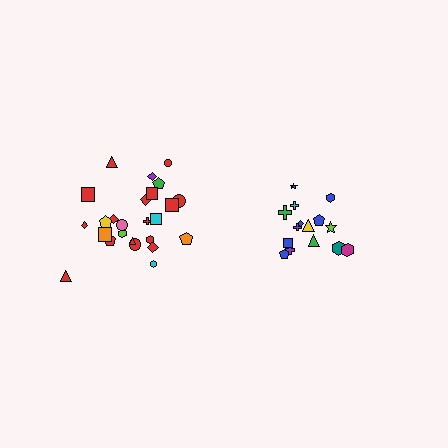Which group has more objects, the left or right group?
The left group.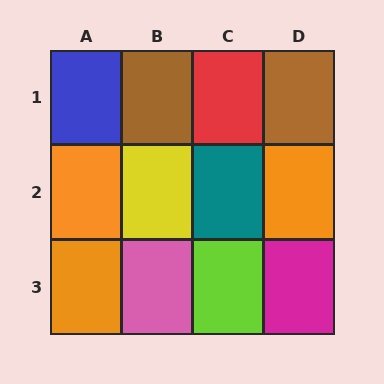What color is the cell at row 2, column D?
Orange.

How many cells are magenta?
1 cell is magenta.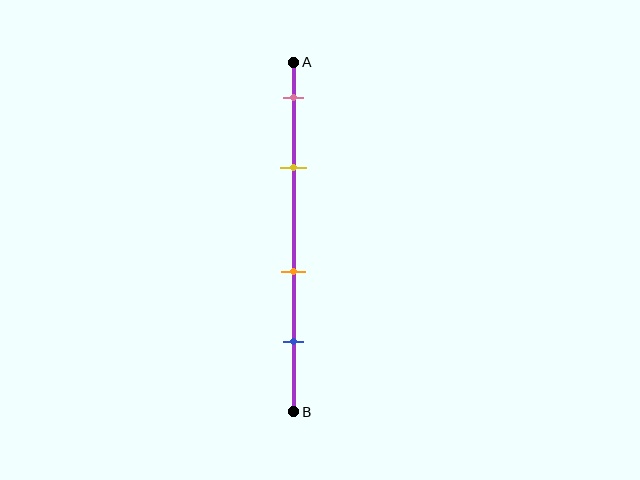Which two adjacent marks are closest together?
The pink and yellow marks are the closest adjacent pair.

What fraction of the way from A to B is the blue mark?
The blue mark is approximately 80% (0.8) of the way from A to B.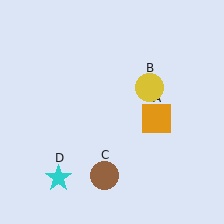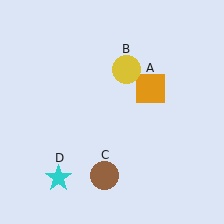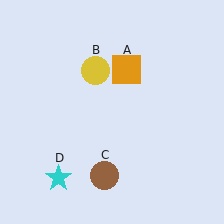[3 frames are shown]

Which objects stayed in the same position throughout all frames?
Brown circle (object C) and cyan star (object D) remained stationary.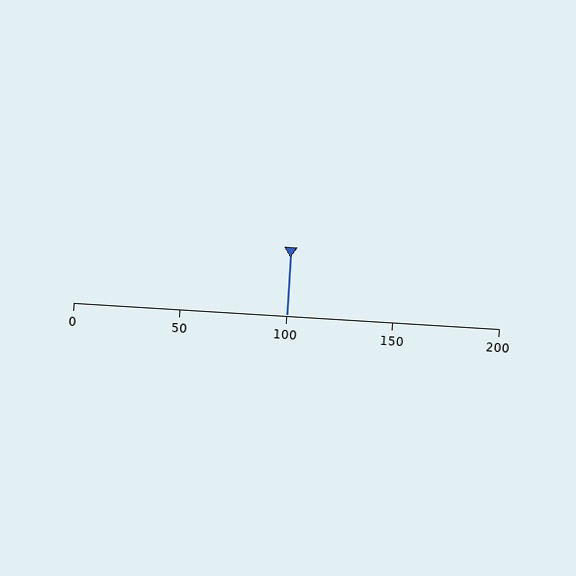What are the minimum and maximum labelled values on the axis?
The axis runs from 0 to 200.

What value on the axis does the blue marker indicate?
The marker indicates approximately 100.